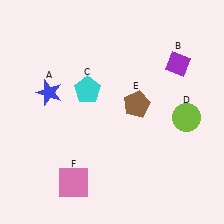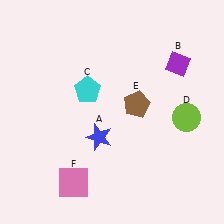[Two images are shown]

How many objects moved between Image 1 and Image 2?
1 object moved between the two images.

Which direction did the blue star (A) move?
The blue star (A) moved right.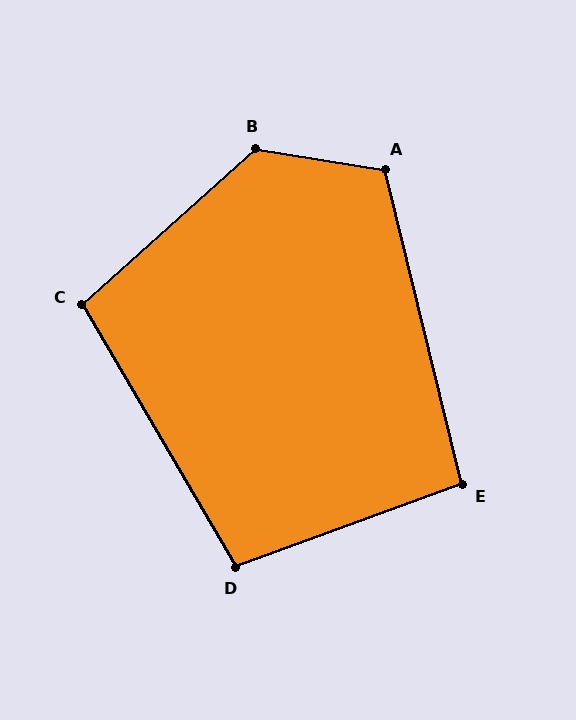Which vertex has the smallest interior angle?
E, at approximately 96 degrees.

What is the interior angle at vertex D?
Approximately 100 degrees (obtuse).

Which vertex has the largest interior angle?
B, at approximately 129 degrees.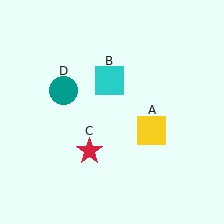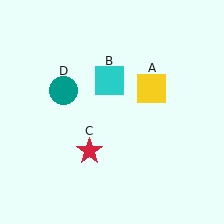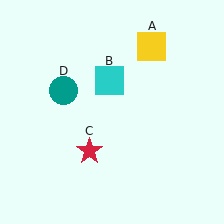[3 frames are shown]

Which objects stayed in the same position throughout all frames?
Cyan square (object B) and red star (object C) and teal circle (object D) remained stationary.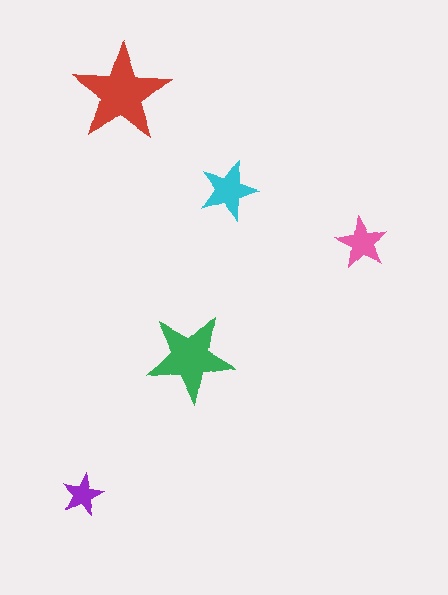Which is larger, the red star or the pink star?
The red one.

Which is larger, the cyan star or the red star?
The red one.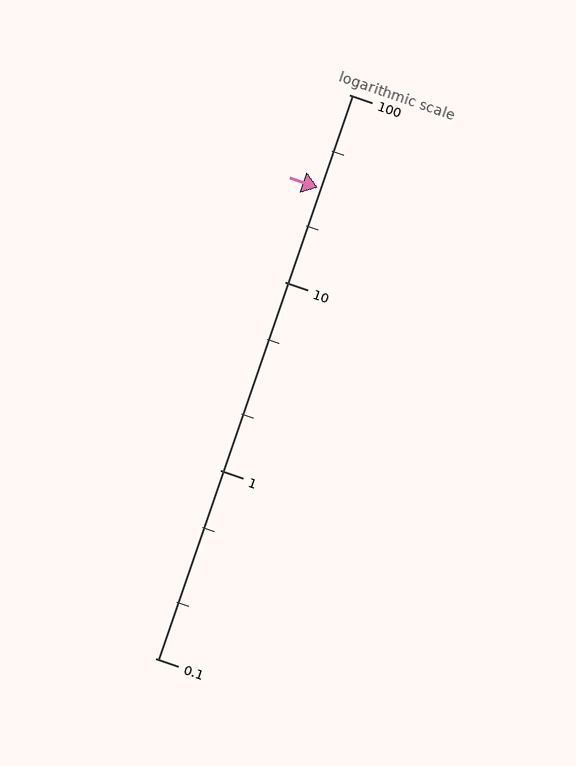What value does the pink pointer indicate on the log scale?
The pointer indicates approximately 32.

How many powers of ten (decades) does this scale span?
The scale spans 3 decades, from 0.1 to 100.